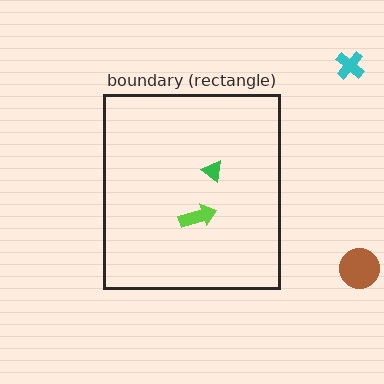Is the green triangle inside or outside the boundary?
Inside.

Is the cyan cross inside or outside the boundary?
Outside.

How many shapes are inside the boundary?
2 inside, 2 outside.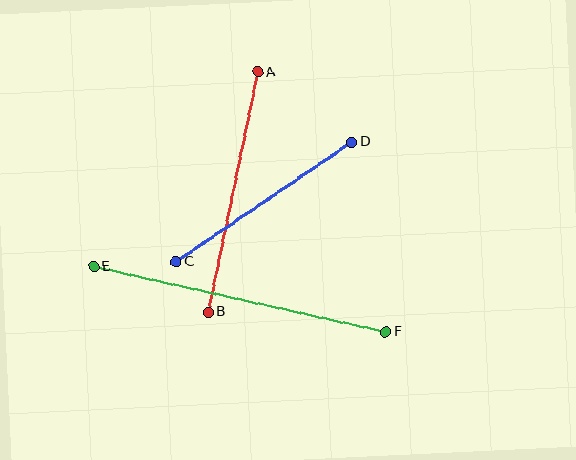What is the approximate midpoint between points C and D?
The midpoint is at approximately (264, 202) pixels.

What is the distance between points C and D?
The distance is approximately 212 pixels.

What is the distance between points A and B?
The distance is approximately 245 pixels.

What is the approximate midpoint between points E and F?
The midpoint is at approximately (240, 299) pixels.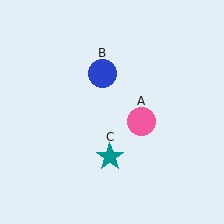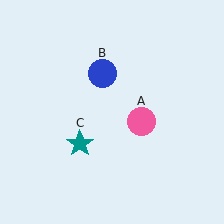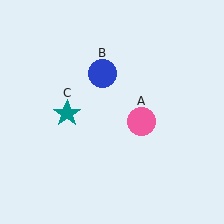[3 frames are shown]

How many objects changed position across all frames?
1 object changed position: teal star (object C).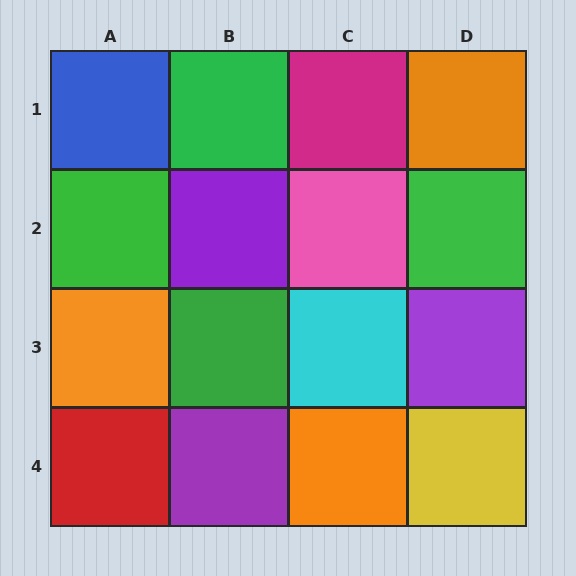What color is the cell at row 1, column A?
Blue.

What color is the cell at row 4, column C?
Orange.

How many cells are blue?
1 cell is blue.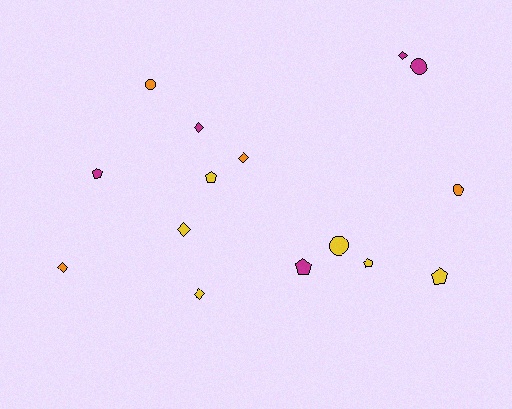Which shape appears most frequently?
Diamond, with 6 objects.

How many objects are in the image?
There are 15 objects.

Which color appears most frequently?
Yellow, with 6 objects.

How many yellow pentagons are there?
There are 3 yellow pentagons.